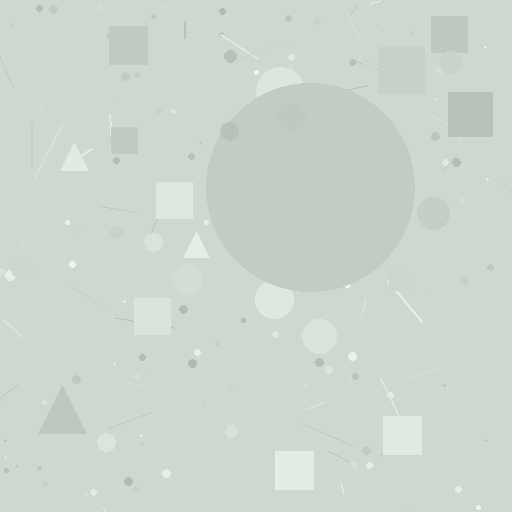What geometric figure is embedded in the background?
A circle is embedded in the background.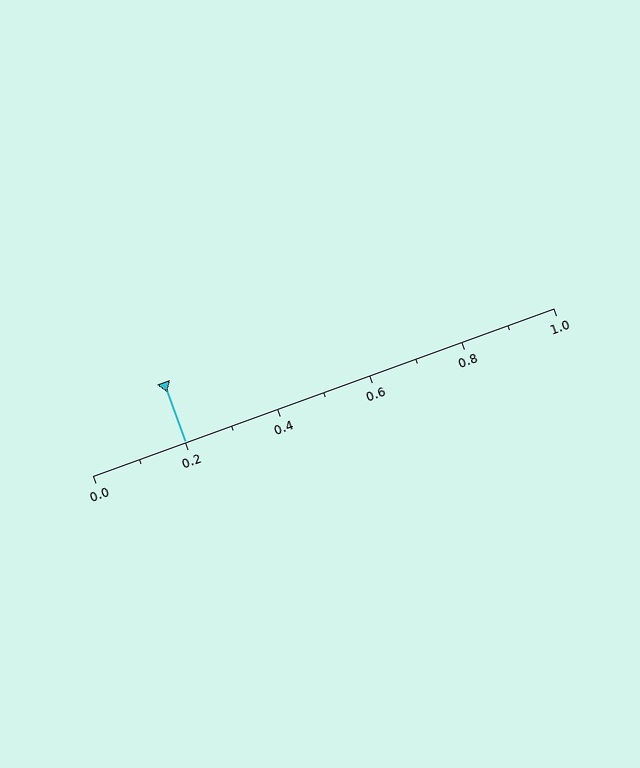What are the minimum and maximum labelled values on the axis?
The axis runs from 0.0 to 1.0.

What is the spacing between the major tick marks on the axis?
The major ticks are spaced 0.2 apart.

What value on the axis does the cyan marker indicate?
The marker indicates approximately 0.2.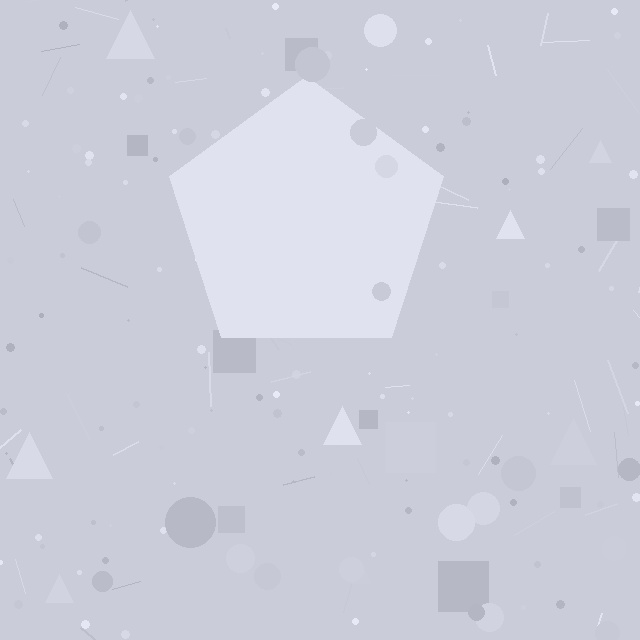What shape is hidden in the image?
A pentagon is hidden in the image.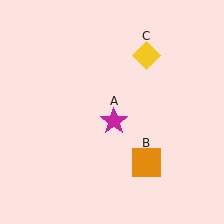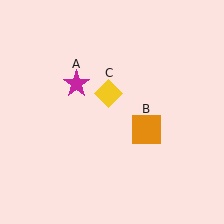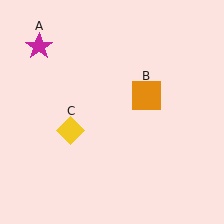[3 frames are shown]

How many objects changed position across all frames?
3 objects changed position: magenta star (object A), orange square (object B), yellow diamond (object C).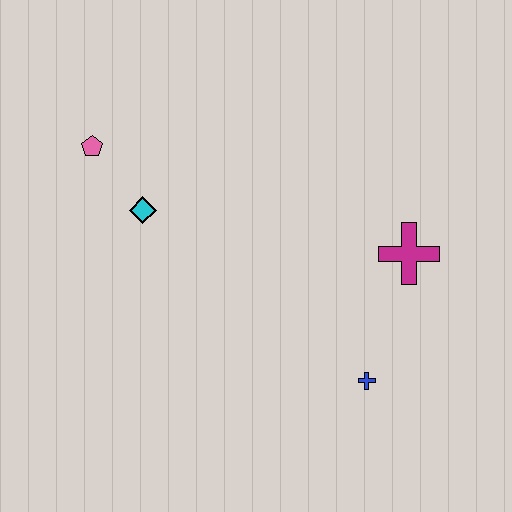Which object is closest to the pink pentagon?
The cyan diamond is closest to the pink pentagon.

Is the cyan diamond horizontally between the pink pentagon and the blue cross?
Yes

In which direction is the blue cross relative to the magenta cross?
The blue cross is below the magenta cross.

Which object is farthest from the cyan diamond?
The blue cross is farthest from the cyan diamond.